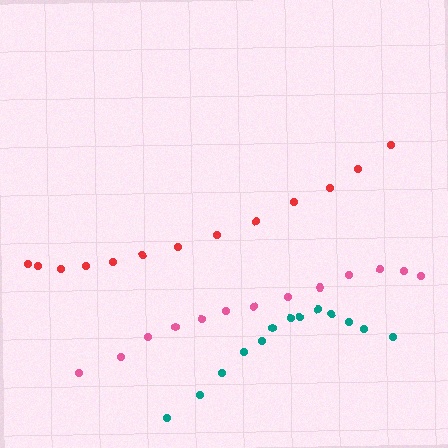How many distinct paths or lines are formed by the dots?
There are 3 distinct paths.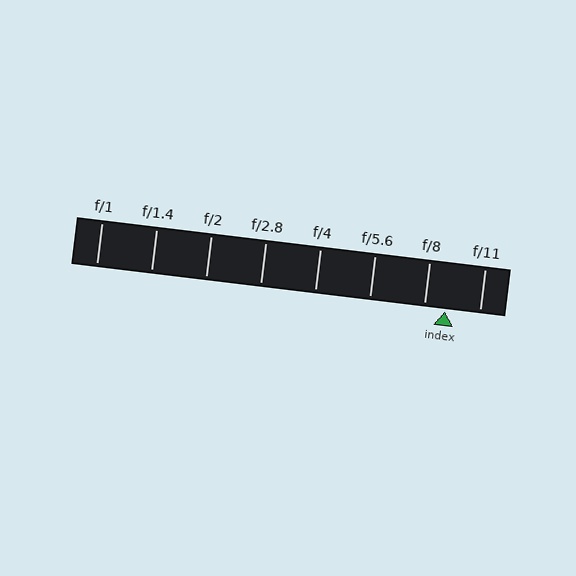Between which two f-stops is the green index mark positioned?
The index mark is between f/8 and f/11.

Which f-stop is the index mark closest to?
The index mark is closest to f/8.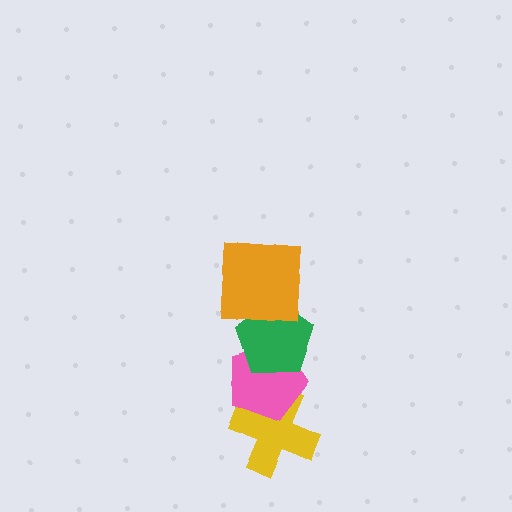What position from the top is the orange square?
The orange square is 1st from the top.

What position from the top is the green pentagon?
The green pentagon is 2nd from the top.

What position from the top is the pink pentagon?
The pink pentagon is 3rd from the top.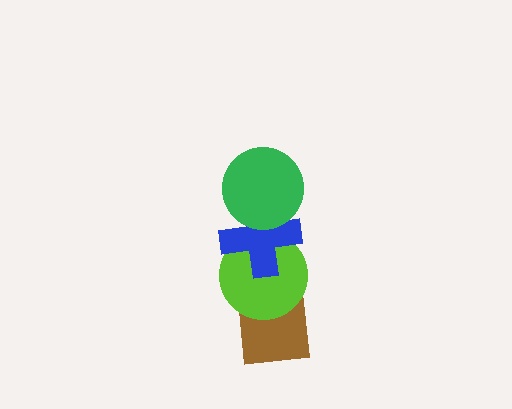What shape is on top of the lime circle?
The blue cross is on top of the lime circle.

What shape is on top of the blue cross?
The green circle is on top of the blue cross.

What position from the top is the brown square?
The brown square is 4th from the top.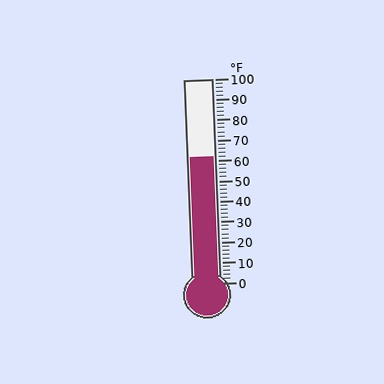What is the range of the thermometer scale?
The thermometer scale ranges from 0°F to 100°F.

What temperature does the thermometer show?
The thermometer shows approximately 62°F.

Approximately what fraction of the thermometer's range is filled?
The thermometer is filled to approximately 60% of its range.